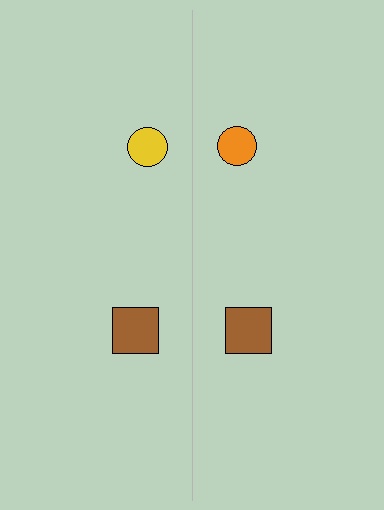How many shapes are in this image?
There are 4 shapes in this image.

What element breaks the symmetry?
The orange circle on the right side breaks the symmetry — its mirror counterpart is yellow.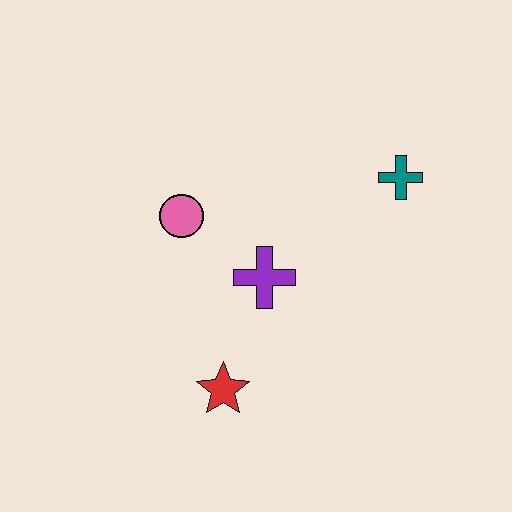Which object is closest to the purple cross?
The pink circle is closest to the purple cross.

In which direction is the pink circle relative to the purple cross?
The pink circle is to the left of the purple cross.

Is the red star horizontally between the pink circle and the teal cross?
Yes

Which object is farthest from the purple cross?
The teal cross is farthest from the purple cross.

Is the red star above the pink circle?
No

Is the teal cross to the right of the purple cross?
Yes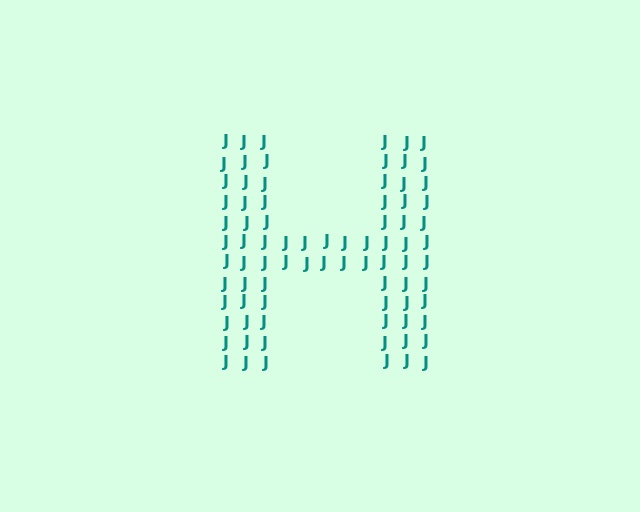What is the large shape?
The large shape is the letter H.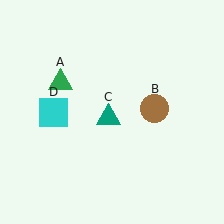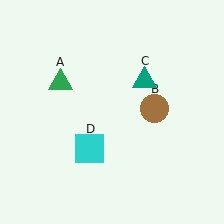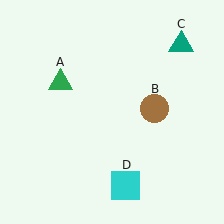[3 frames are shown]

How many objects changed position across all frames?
2 objects changed position: teal triangle (object C), cyan square (object D).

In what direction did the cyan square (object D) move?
The cyan square (object D) moved down and to the right.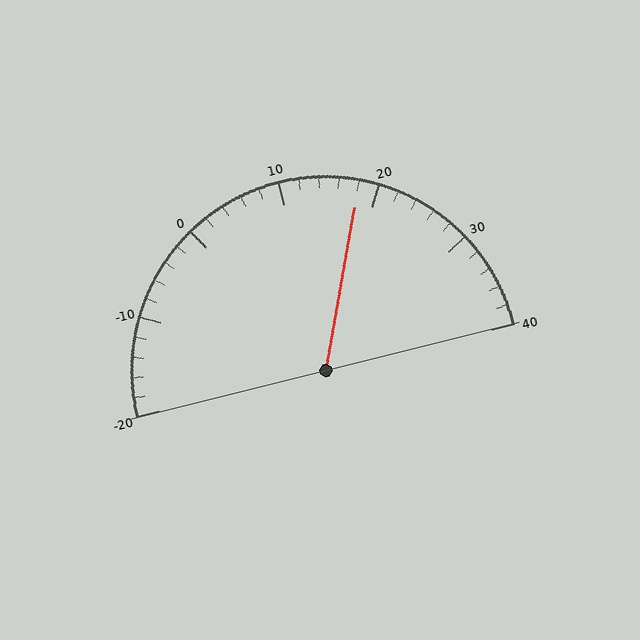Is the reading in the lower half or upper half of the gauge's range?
The reading is in the upper half of the range (-20 to 40).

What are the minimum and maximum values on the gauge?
The gauge ranges from -20 to 40.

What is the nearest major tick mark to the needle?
The nearest major tick mark is 20.